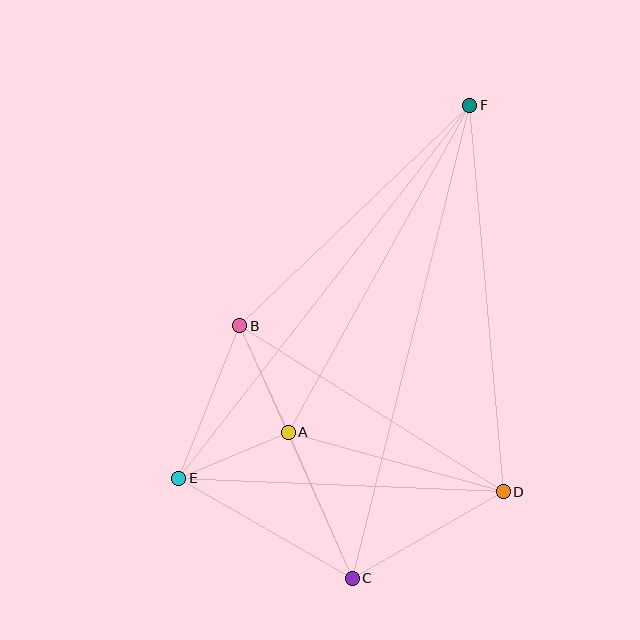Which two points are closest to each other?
Points A and B are closest to each other.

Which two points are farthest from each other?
Points C and F are farthest from each other.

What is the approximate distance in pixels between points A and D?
The distance between A and D is approximately 223 pixels.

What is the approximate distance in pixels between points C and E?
The distance between C and E is approximately 201 pixels.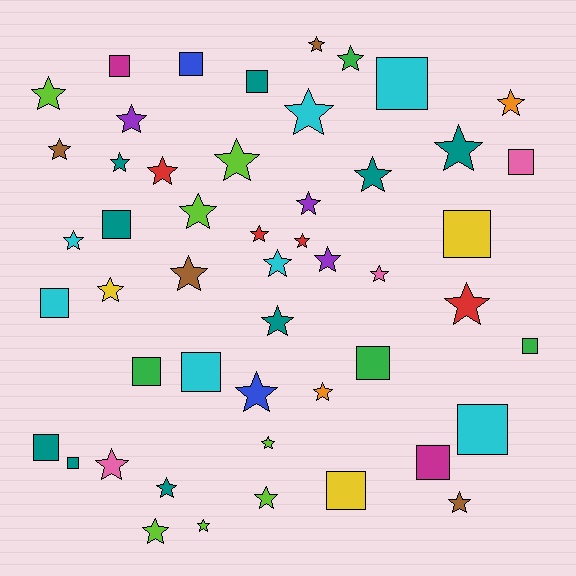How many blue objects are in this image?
There are 2 blue objects.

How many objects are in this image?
There are 50 objects.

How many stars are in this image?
There are 33 stars.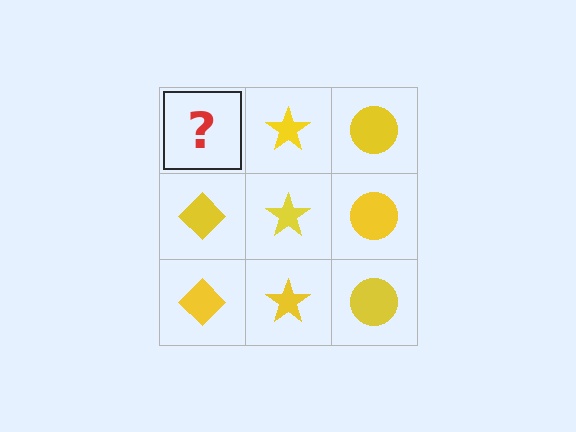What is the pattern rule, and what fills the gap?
The rule is that each column has a consistent shape. The gap should be filled with a yellow diamond.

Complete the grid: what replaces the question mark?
The question mark should be replaced with a yellow diamond.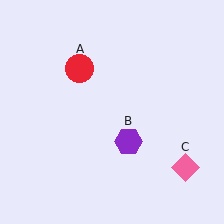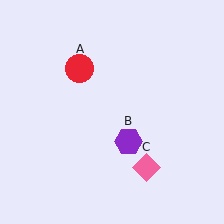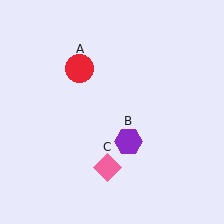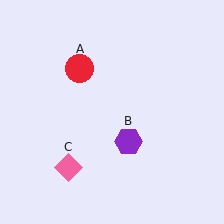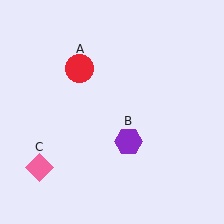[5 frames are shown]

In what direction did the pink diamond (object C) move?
The pink diamond (object C) moved left.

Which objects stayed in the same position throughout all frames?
Red circle (object A) and purple hexagon (object B) remained stationary.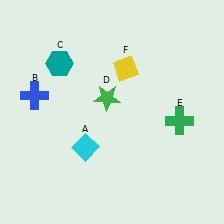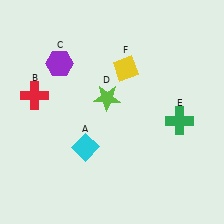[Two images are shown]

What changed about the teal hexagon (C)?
In Image 1, C is teal. In Image 2, it changed to purple.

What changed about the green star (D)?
In Image 1, D is green. In Image 2, it changed to lime.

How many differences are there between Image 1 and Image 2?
There are 3 differences between the two images.